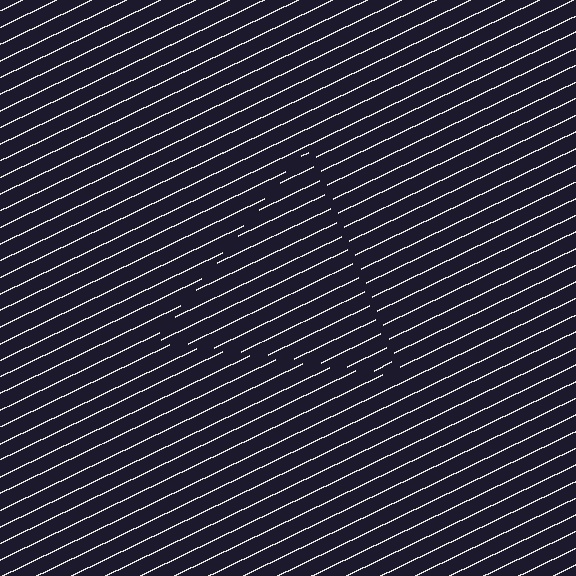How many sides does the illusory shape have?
3 sides — the line-ends trace a triangle.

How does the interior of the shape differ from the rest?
The interior of the shape contains the same grating, shifted by half a period — the contour is defined by the phase discontinuity where line-ends from the inner and outer gratings abut.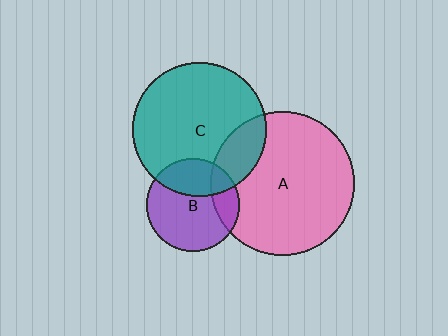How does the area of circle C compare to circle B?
Approximately 2.1 times.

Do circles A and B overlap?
Yes.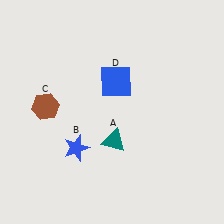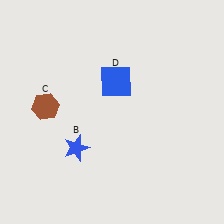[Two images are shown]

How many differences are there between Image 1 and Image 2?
There is 1 difference between the two images.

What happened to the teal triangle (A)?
The teal triangle (A) was removed in Image 2. It was in the bottom-right area of Image 1.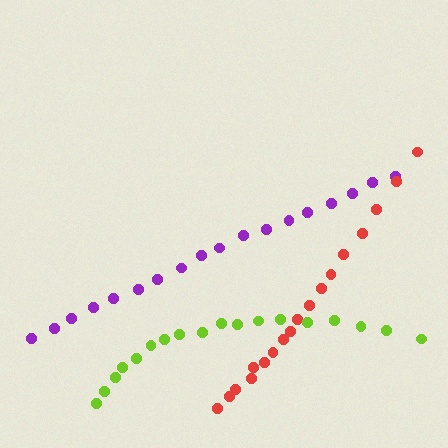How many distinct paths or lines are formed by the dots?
There are 3 distinct paths.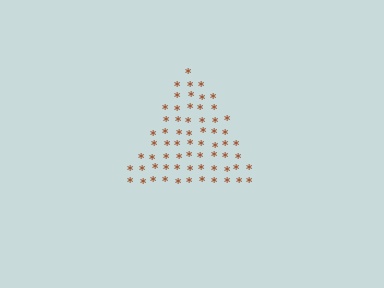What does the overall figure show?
The overall figure shows a triangle.